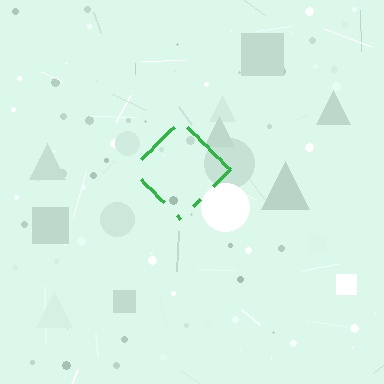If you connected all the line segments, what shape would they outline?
They would outline a diamond.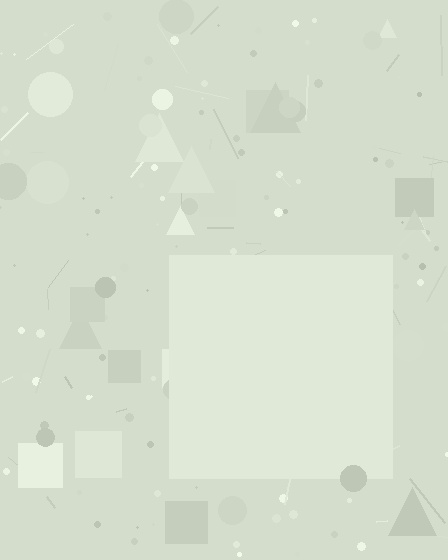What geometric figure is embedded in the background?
A square is embedded in the background.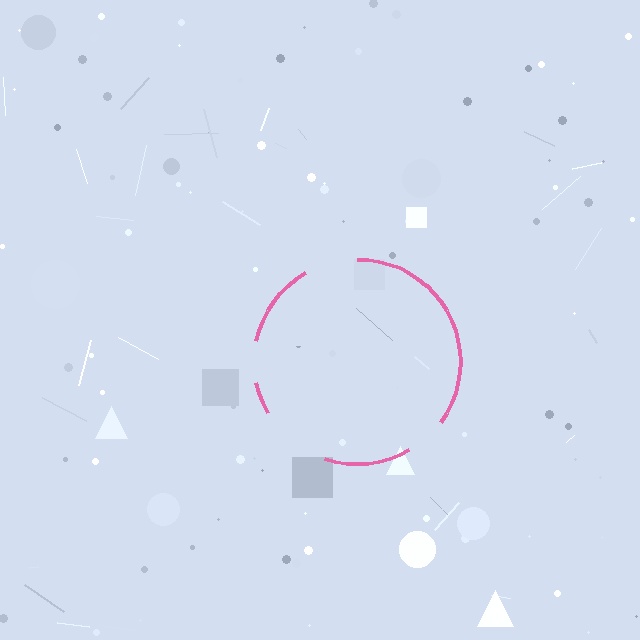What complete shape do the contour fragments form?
The contour fragments form a circle.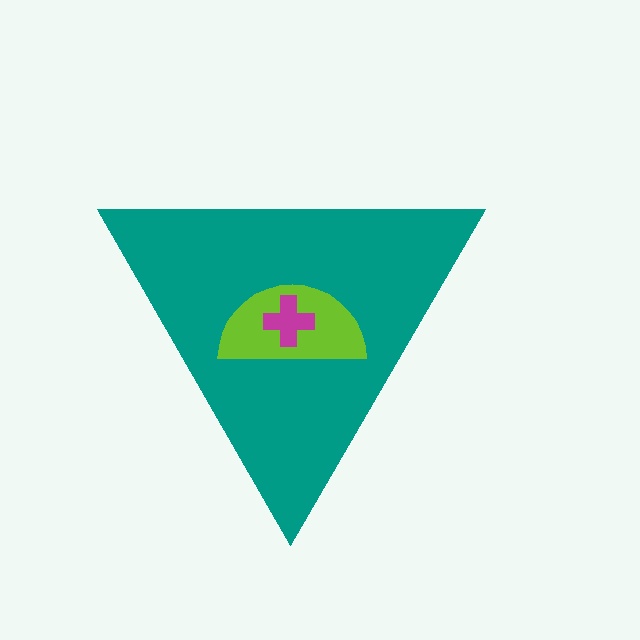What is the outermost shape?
The teal triangle.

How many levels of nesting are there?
3.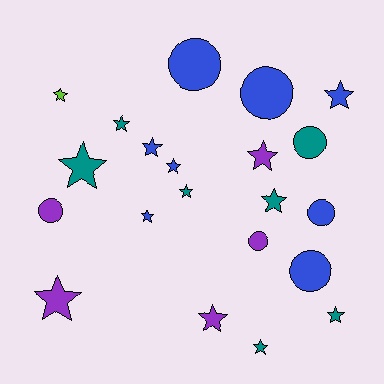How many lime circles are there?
There are no lime circles.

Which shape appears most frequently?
Star, with 14 objects.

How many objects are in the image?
There are 21 objects.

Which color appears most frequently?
Blue, with 8 objects.